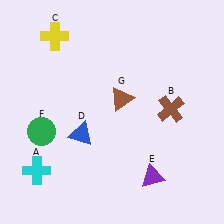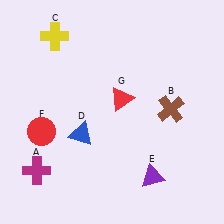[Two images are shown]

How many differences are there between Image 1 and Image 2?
There are 3 differences between the two images.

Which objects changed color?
A changed from cyan to magenta. F changed from green to red. G changed from brown to red.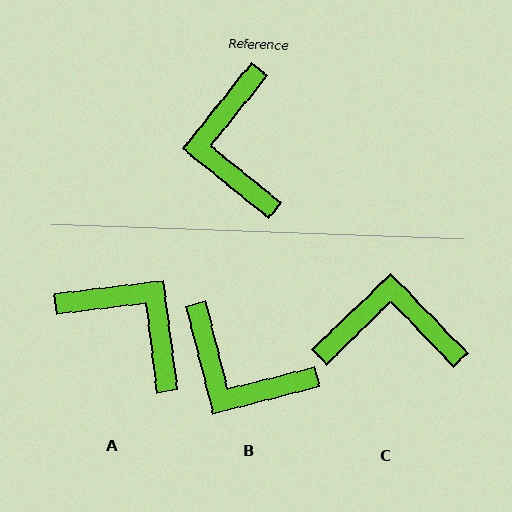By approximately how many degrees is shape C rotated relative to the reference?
Approximately 97 degrees clockwise.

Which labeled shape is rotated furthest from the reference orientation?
A, about 134 degrees away.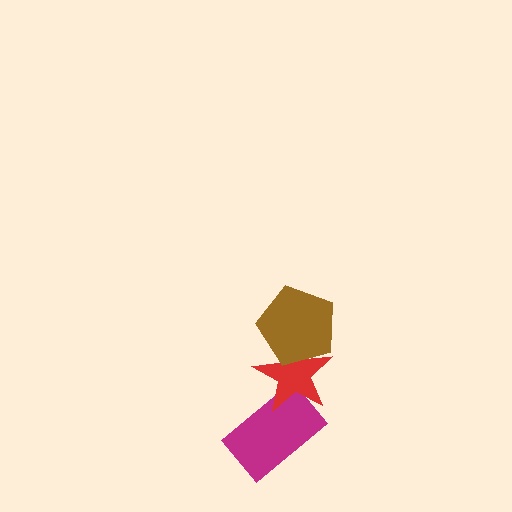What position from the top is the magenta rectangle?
The magenta rectangle is 3rd from the top.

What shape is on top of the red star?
The brown pentagon is on top of the red star.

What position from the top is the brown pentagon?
The brown pentagon is 1st from the top.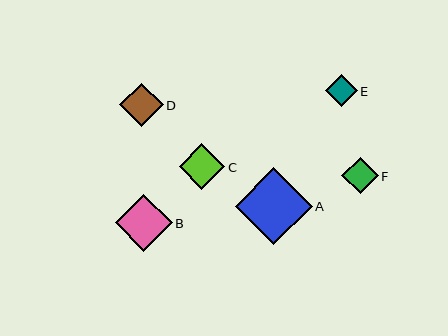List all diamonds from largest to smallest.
From largest to smallest: A, B, C, D, F, E.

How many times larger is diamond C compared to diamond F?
Diamond C is approximately 1.3 times the size of diamond F.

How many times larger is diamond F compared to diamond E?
Diamond F is approximately 1.2 times the size of diamond E.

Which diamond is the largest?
Diamond A is the largest with a size of approximately 76 pixels.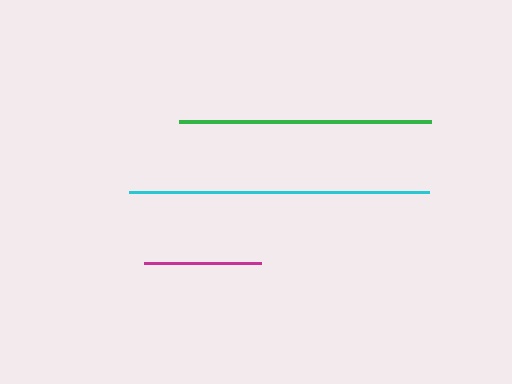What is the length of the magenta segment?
The magenta segment is approximately 117 pixels long.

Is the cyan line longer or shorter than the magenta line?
The cyan line is longer than the magenta line.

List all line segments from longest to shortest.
From longest to shortest: cyan, green, magenta.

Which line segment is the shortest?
The magenta line is the shortest at approximately 117 pixels.